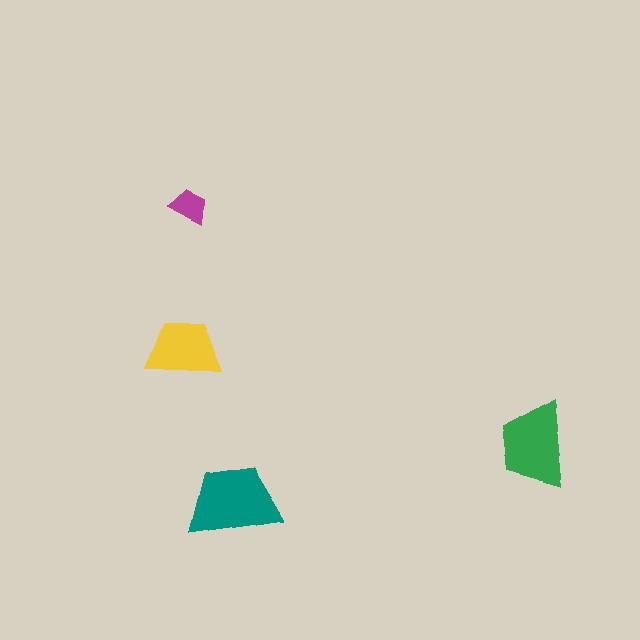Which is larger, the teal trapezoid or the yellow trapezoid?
The teal one.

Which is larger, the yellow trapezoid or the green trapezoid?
The green one.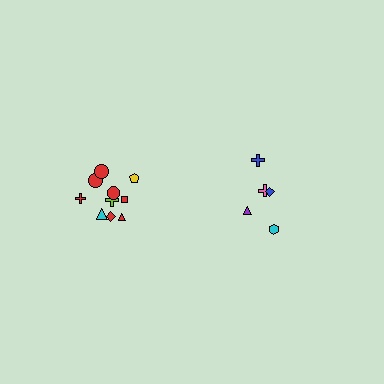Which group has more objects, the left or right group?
The left group.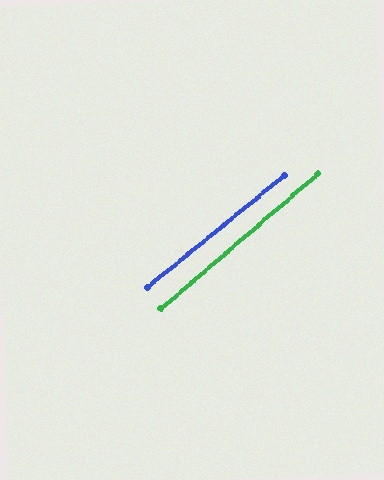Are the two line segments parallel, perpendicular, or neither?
Parallel — their directions differ by only 1.5°.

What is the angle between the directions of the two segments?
Approximately 2 degrees.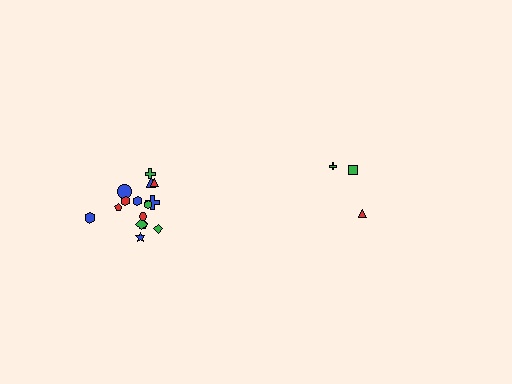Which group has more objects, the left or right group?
The left group.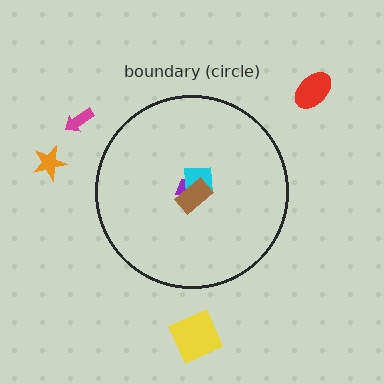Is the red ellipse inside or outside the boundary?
Outside.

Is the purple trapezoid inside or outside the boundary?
Inside.